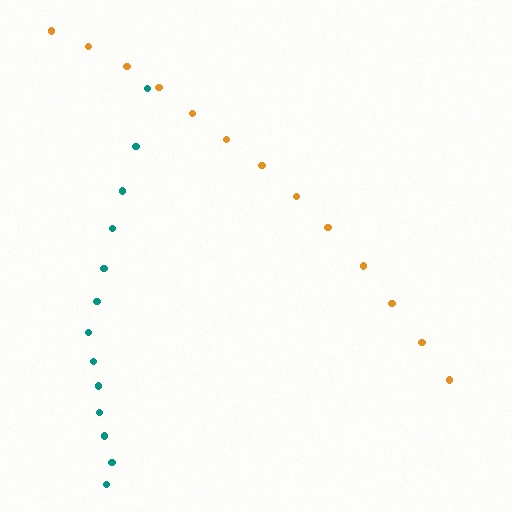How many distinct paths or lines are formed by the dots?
There are 2 distinct paths.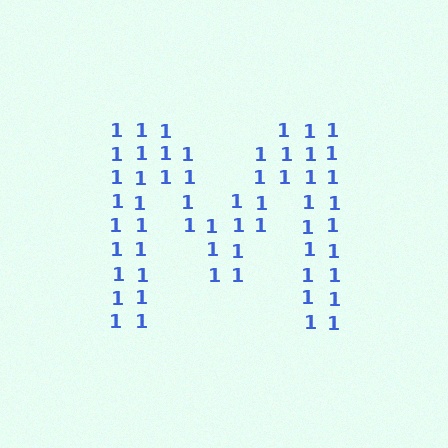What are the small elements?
The small elements are digit 1's.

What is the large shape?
The large shape is the letter M.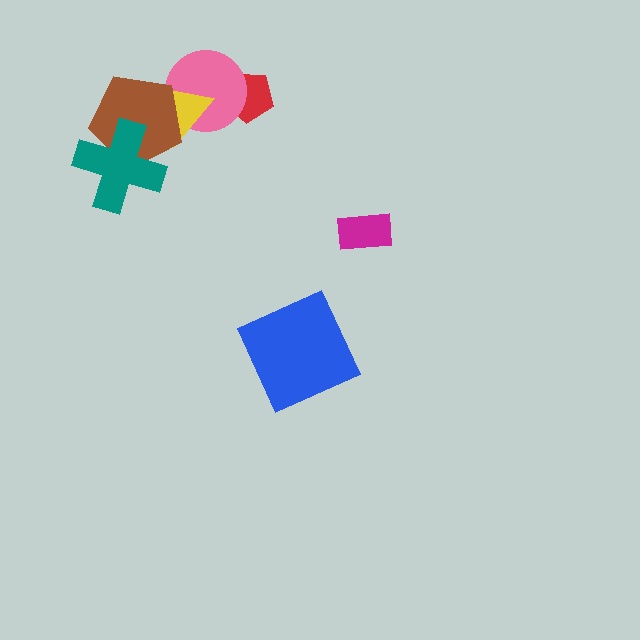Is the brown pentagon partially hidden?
Yes, it is partially covered by another shape.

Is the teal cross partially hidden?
No, no other shape covers it.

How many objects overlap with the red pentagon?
1 object overlaps with the red pentagon.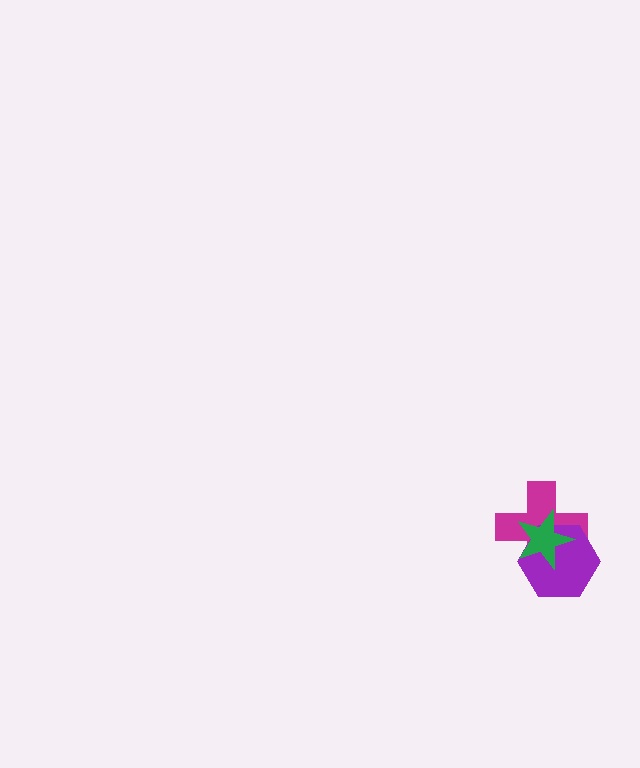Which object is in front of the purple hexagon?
The green star is in front of the purple hexagon.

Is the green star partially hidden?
No, no other shape covers it.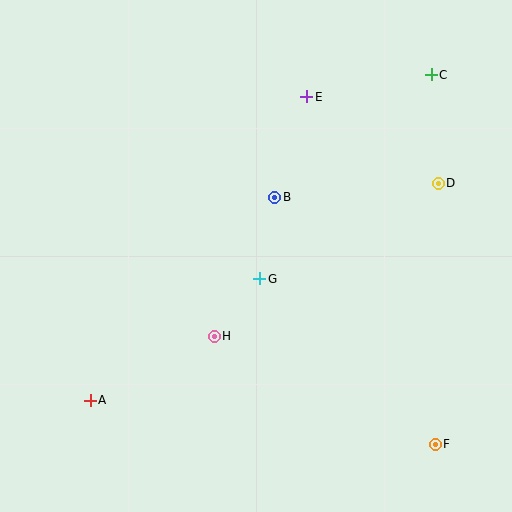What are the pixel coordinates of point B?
Point B is at (275, 197).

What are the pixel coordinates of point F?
Point F is at (435, 444).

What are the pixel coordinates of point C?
Point C is at (431, 75).